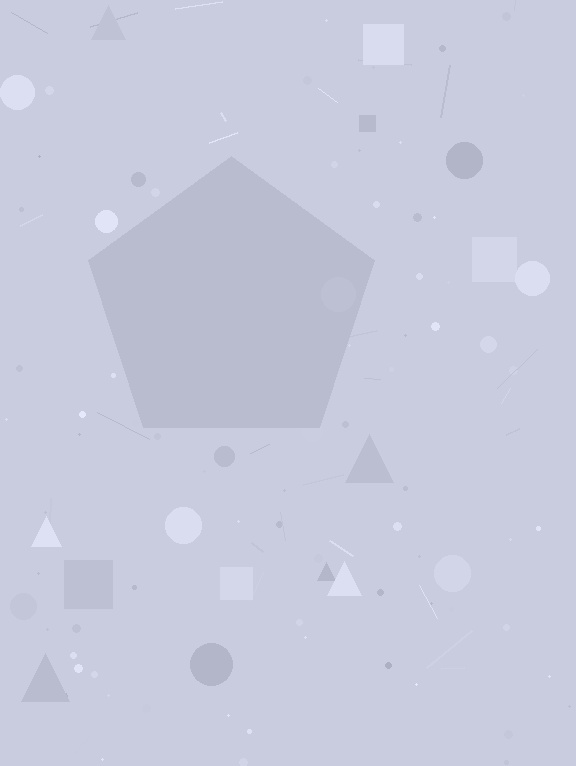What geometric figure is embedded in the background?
A pentagon is embedded in the background.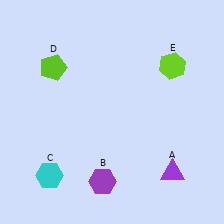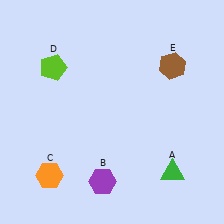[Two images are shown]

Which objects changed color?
A changed from purple to green. C changed from cyan to orange. E changed from lime to brown.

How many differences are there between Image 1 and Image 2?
There are 3 differences between the two images.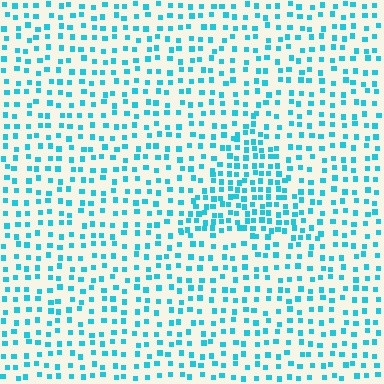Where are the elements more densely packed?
The elements are more densely packed inside the triangle boundary.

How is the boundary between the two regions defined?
The boundary is defined by a change in element density (approximately 1.8x ratio). All elements are the same color, size, and shape.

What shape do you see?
I see a triangle.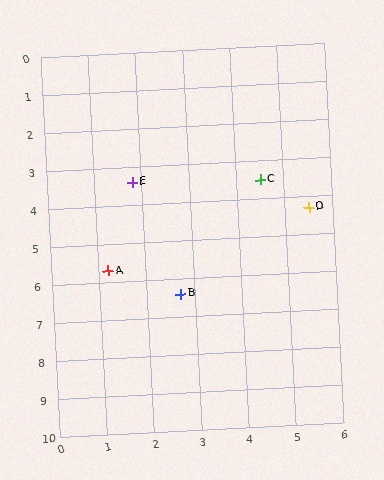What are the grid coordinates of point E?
Point E is at approximately (1.8, 3.4).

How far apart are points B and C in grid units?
Points B and C are about 3.4 grid units apart.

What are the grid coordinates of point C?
Point C is at approximately (4.5, 3.5).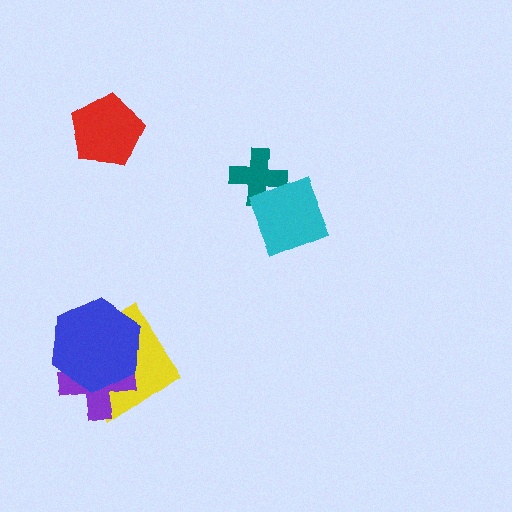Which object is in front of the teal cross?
The cyan diamond is in front of the teal cross.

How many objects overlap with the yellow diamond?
2 objects overlap with the yellow diamond.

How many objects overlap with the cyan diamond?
1 object overlaps with the cyan diamond.